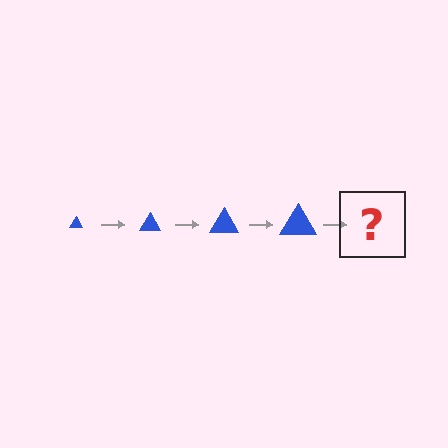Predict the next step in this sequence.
The next step is a blue triangle, larger than the previous one.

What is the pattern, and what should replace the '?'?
The pattern is that the triangle gets progressively larger each step. The '?' should be a blue triangle, larger than the previous one.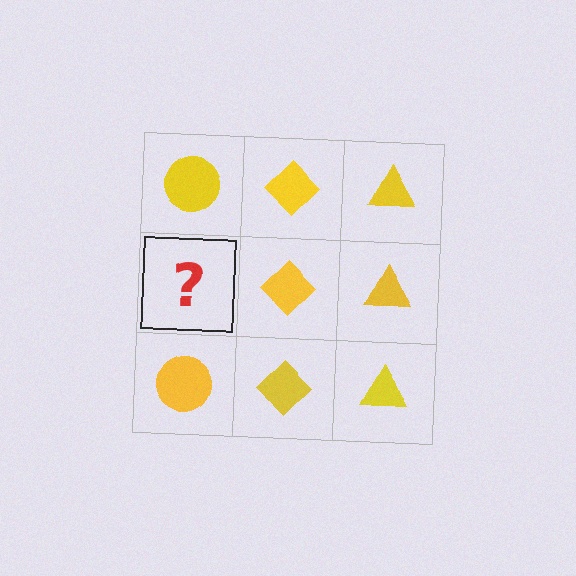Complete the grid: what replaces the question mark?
The question mark should be replaced with a yellow circle.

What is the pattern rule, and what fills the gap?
The rule is that each column has a consistent shape. The gap should be filled with a yellow circle.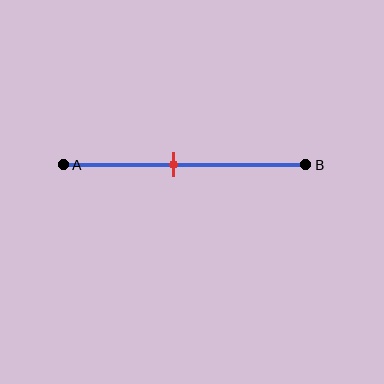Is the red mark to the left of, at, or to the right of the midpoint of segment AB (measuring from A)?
The red mark is to the left of the midpoint of segment AB.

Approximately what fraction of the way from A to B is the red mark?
The red mark is approximately 45% of the way from A to B.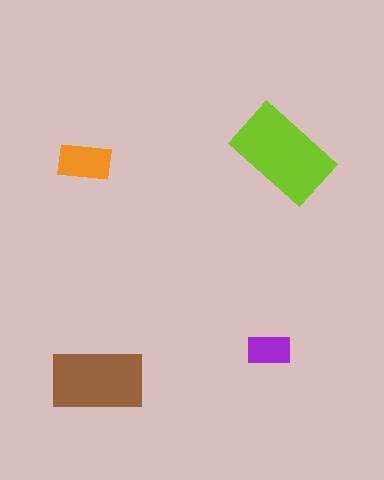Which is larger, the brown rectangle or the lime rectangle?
The lime one.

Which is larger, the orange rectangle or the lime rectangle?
The lime one.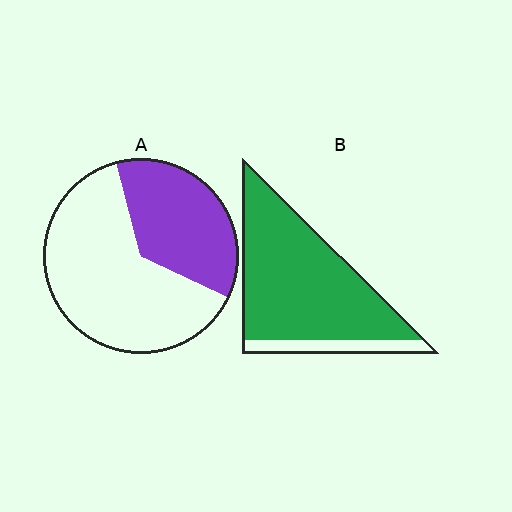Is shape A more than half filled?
No.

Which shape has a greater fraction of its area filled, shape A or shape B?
Shape B.